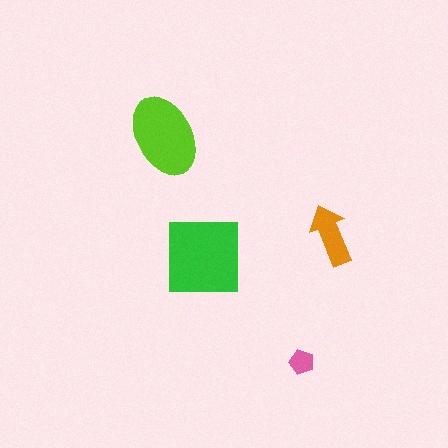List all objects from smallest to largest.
The pink pentagon, the orange arrow, the lime ellipse, the green square.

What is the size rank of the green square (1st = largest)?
1st.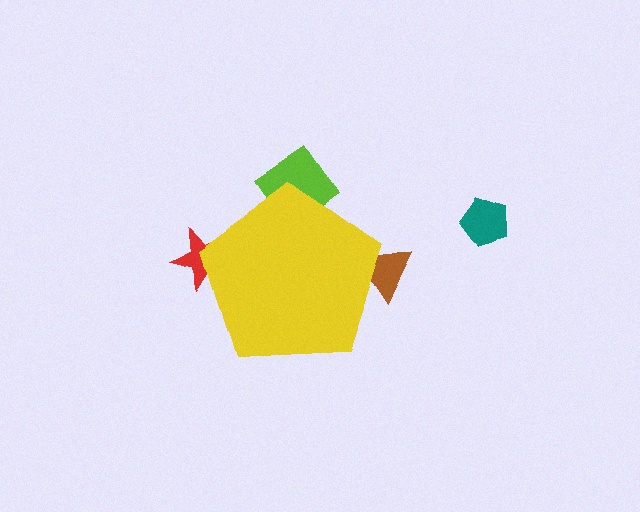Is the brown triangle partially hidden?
Yes, the brown triangle is partially hidden behind the yellow pentagon.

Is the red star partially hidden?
Yes, the red star is partially hidden behind the yellow pentagon.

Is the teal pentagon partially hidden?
No, the teal pentagon is fully visible.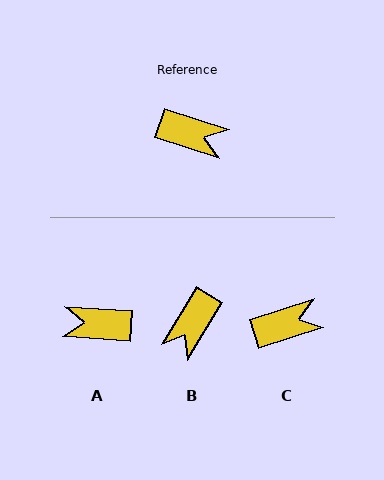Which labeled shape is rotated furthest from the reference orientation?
A, about 165 degrees away.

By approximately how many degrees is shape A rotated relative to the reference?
Approximately 165 degrees clockwise.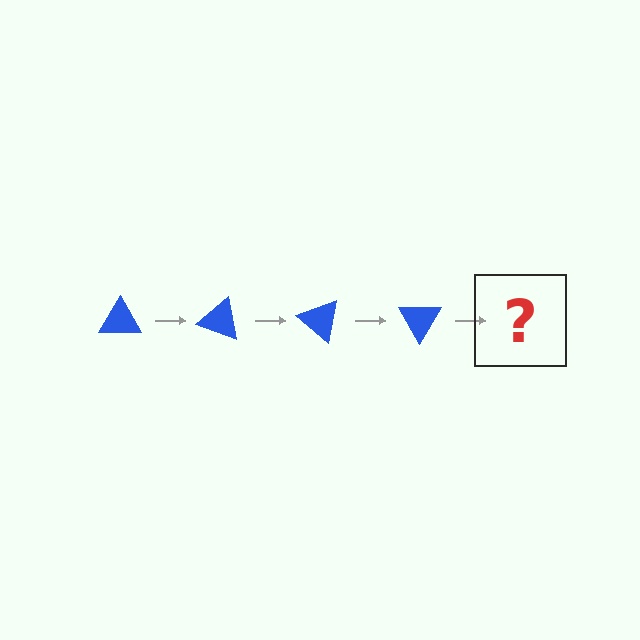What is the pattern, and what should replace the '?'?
The pattern is that the triangle rotates 20 degrees each step. The '?' should be a blue triangle rotated 80 degrees.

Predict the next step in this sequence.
The next step is a blue triangle rotated 80 degrees.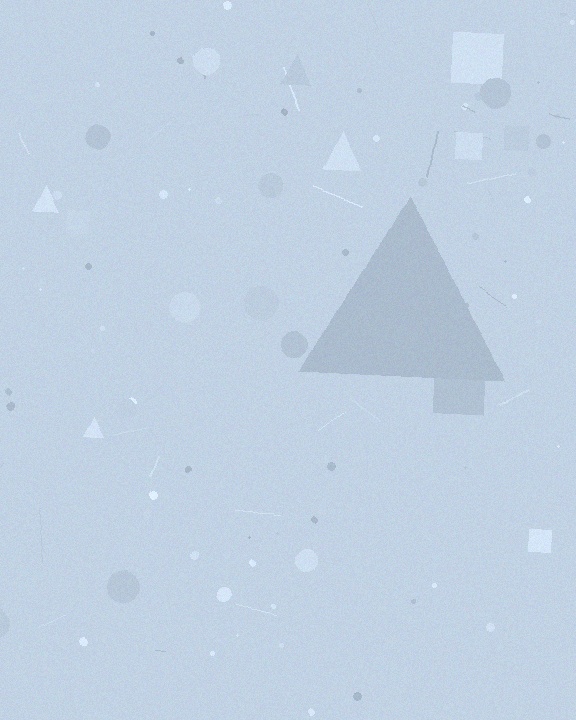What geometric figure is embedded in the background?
A triangle is embedded in the background.